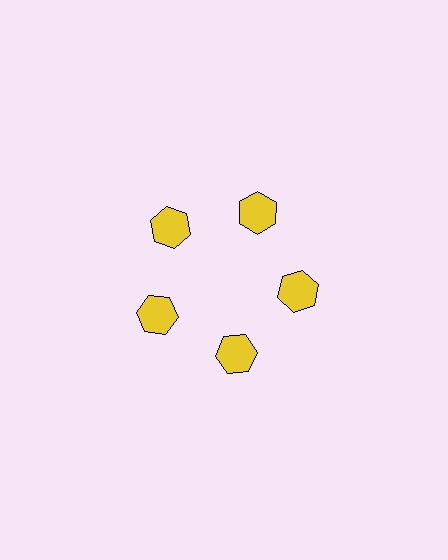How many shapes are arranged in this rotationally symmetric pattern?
There are 5 shapes, arranged in 5 groups of 1.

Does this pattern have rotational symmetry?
Yes, this pattern has 5-fold rotational symmetry. It looks the same after rotating 72 degrees around the center.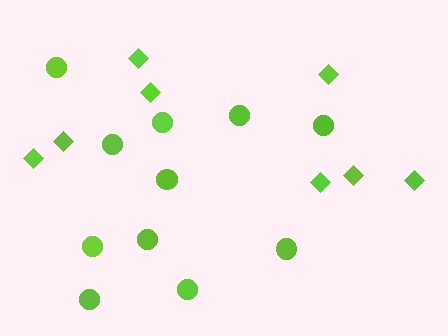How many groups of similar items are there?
There are 2 groups: one group of diamonds (8) and one group of circles (11).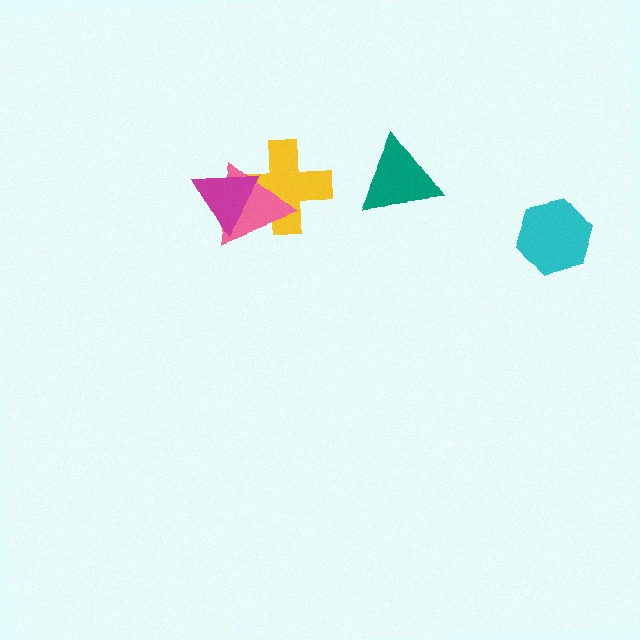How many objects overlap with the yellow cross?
2 objects overlap with the yellow cross.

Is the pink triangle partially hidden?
Yes, it is partially covered by another shape.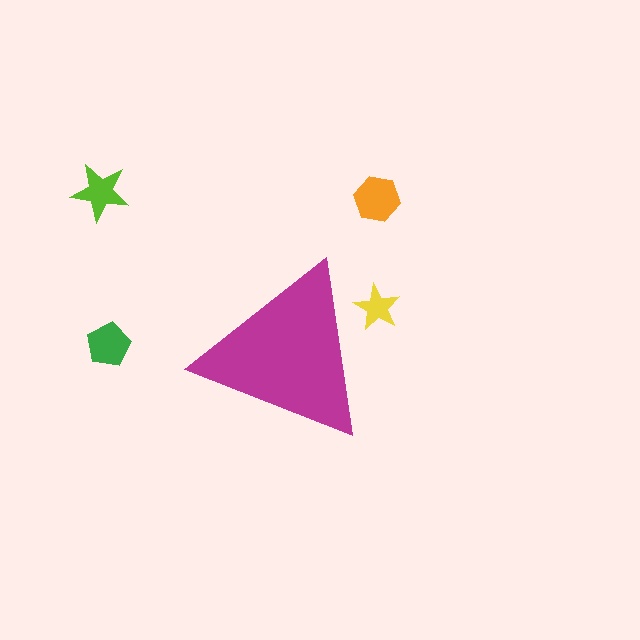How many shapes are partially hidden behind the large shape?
1 shape is partially hidden.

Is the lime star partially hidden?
No, the lime star is fully visible.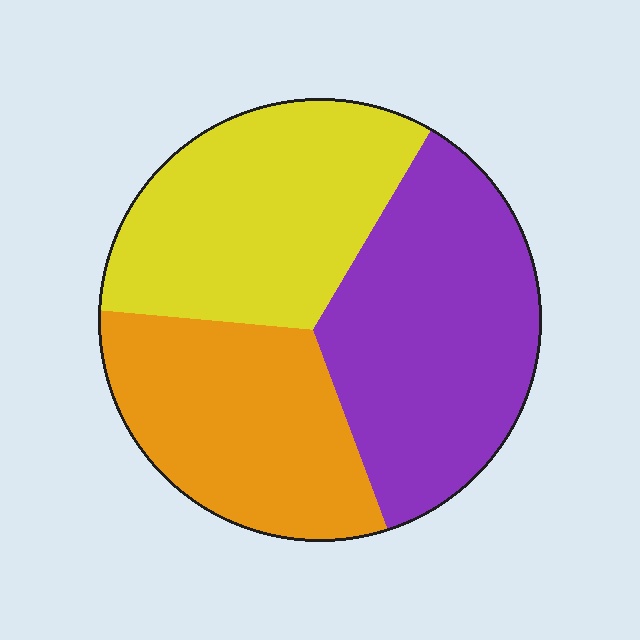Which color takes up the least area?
Orange, at roughly 30%.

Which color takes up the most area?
Purple, at roughly 35%.